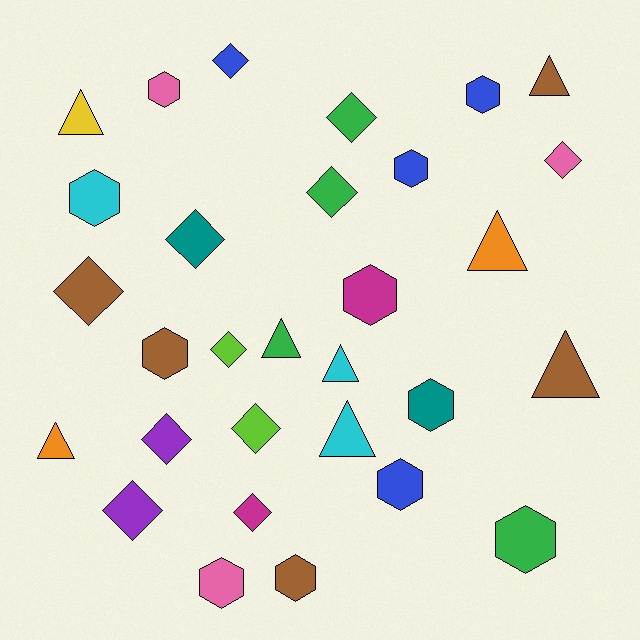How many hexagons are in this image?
There are 11 hexagons.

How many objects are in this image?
There are 30 objects.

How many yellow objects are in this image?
There is 1 yellow object.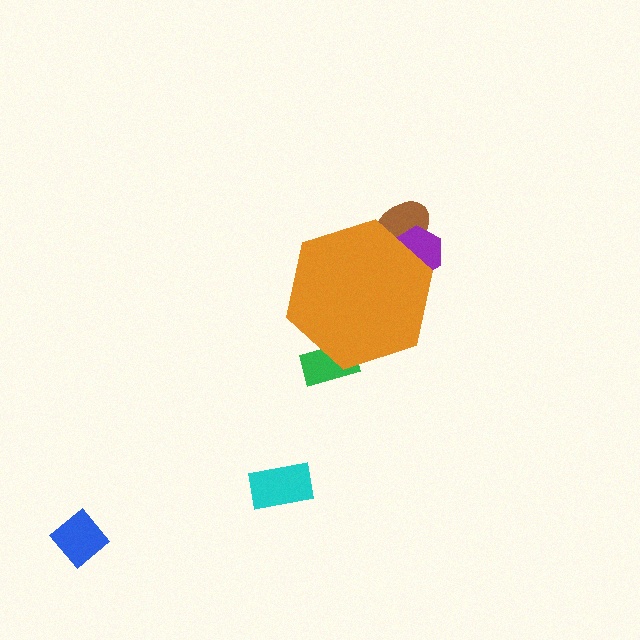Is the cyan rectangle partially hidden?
No, the cyan rectangle is fully visible.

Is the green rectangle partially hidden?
Yes, the green rectangle is partially hidden behind the orange hexagon.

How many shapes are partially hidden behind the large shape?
3 shapes are partially hidden.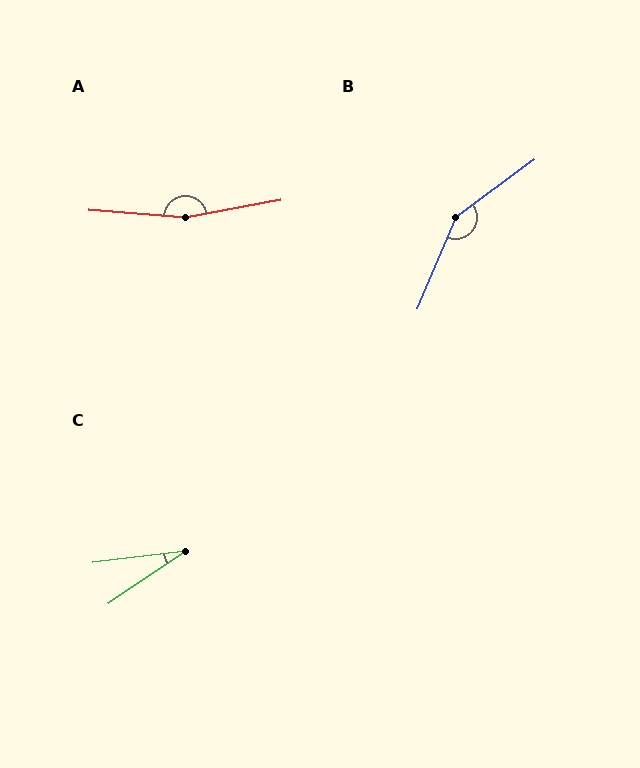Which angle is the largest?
A, at approximately 165 degrees.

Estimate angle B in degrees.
Approximately 149 degrees.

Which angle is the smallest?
C, at approximately 27 degrees.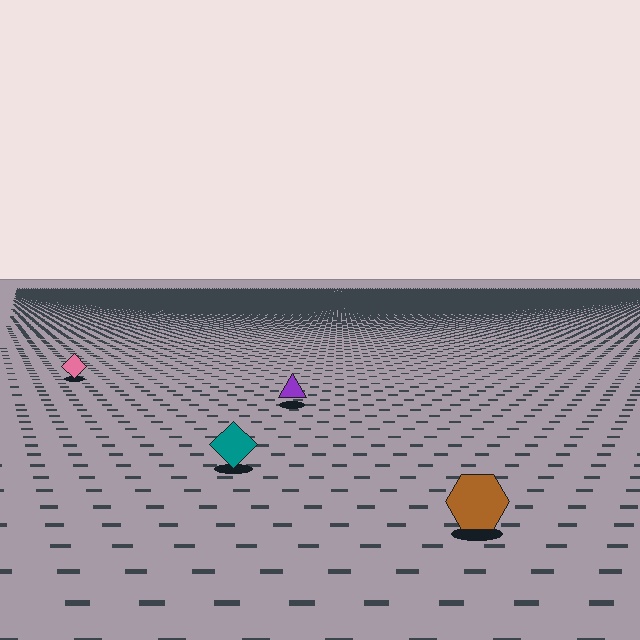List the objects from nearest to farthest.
From nearest to farthest: the brown hexagon, the teal diamond, the purple triangle, the pink diamond.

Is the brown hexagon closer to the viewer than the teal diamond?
Yes. The brown hexagon is closer — you can tell from the texture gradient: the ground texture is coarser near it.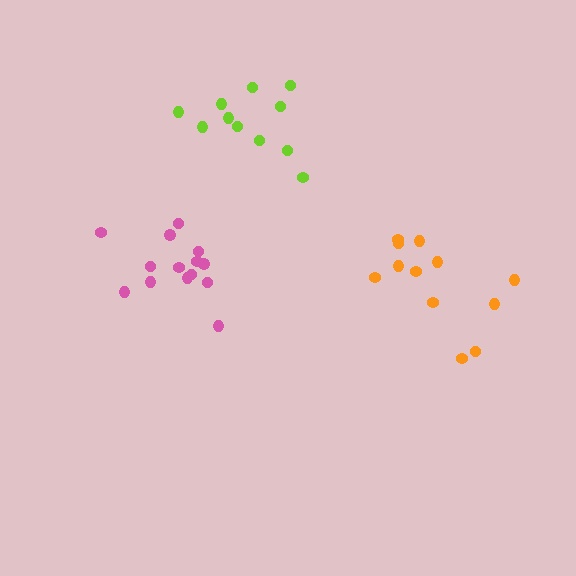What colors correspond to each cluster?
The clusters are colored: pink, lime, orange.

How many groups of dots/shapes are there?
There are 3 groups.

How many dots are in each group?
Group 1: 14 dots, Group 2: 11 dots, Group 3: 12 dots (37 total).